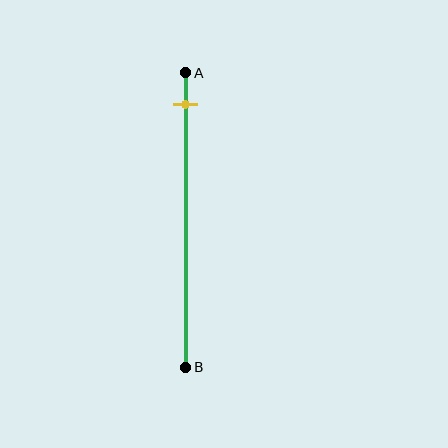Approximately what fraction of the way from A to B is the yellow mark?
The yellow mark is approximately 10% of the way from A to B.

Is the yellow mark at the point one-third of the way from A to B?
No, the mark is at about 10% from A, not at the 33% one-third point.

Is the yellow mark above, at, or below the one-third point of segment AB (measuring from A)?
The yellow mark is above the one-third point of segment AB.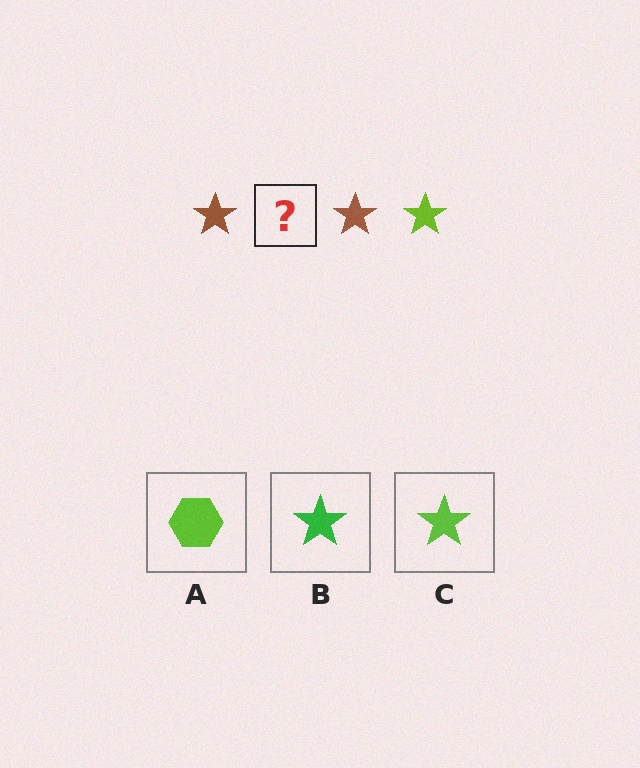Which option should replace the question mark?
Option C.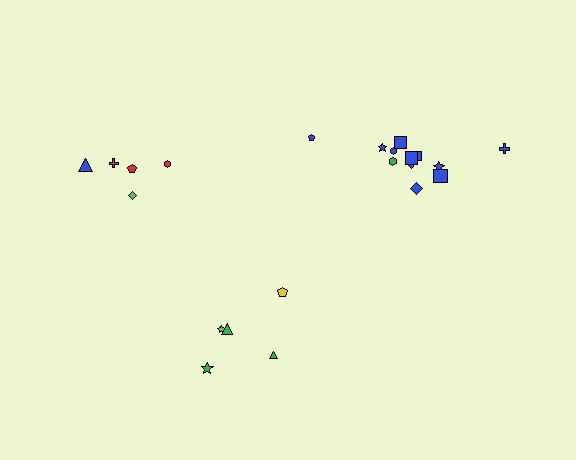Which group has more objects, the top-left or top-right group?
The top-right group.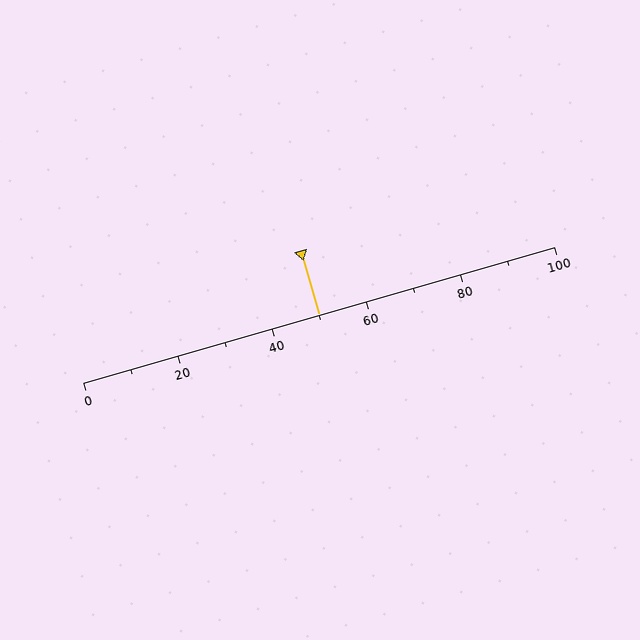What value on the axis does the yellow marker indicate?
The marker indicates approximately 50.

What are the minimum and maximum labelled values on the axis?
The axis runs from 0 to 100.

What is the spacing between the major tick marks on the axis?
The major ticks are spaced 20 apart.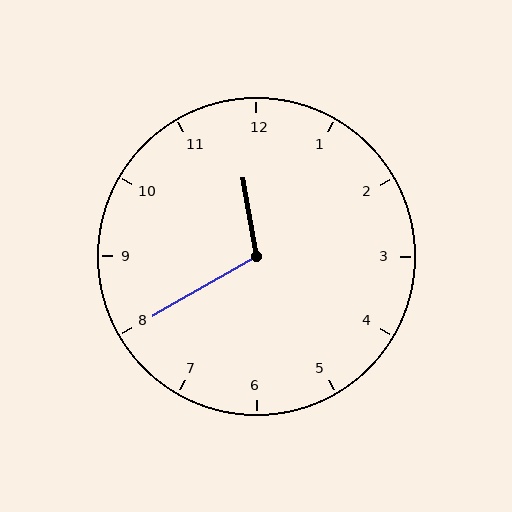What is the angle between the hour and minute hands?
Approximately 110 degrees.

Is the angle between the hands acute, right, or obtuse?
It is obtuse.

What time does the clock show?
11:40.